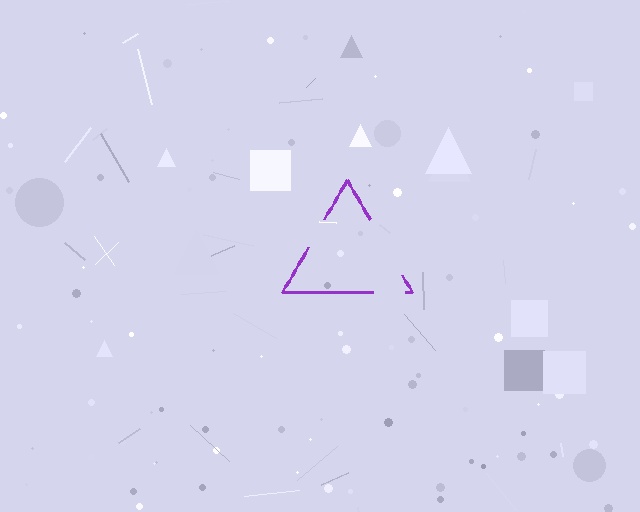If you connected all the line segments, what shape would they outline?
They would outline a triangle.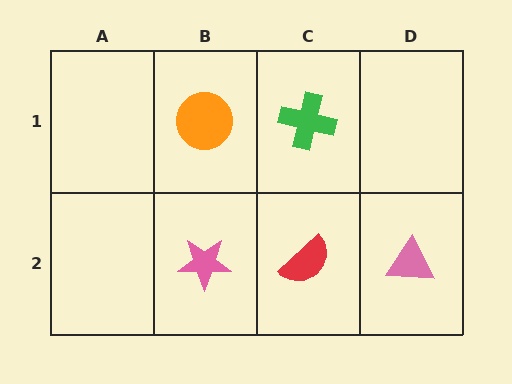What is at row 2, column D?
A pink triangle.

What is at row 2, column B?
A pink star.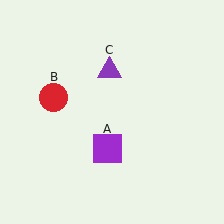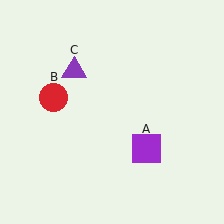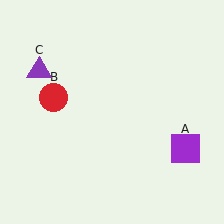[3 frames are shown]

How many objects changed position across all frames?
2 objects changed position: purple square (object A), purple triangle (object C).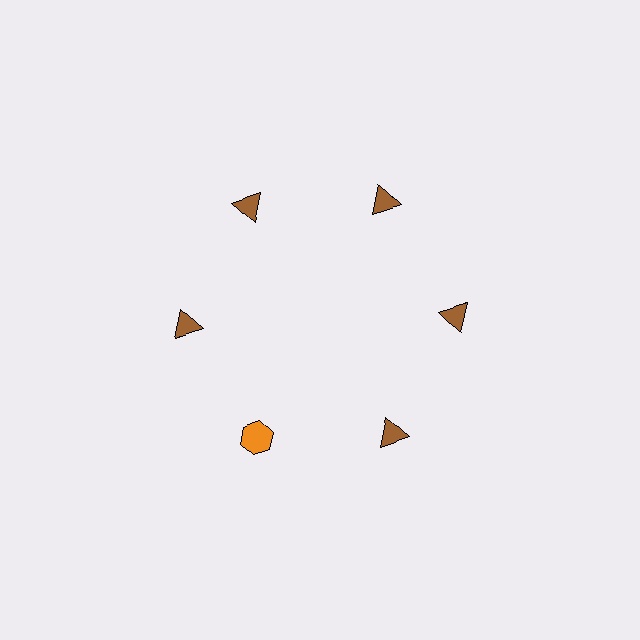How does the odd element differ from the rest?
It differs in both color (orange instead of brown) and shape (hexagon instead of triangle).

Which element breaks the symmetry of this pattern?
The orange hexagon at roughly the 7 o'clock position breaks the symmetry. All other shapes are brown triangles.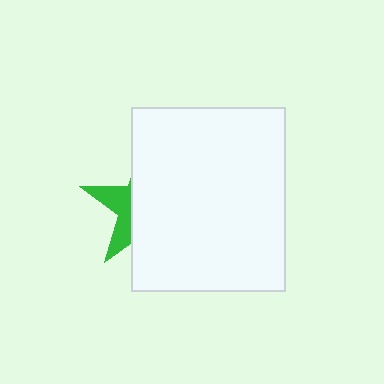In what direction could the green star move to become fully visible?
The green star could move left. That would shift it out from behind the white rectangle entirely.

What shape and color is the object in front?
The object in front is a white rectangle.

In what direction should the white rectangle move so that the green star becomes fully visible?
The white rectangle should move right. That is the shortest direction to clear the overlap and leave the green star fully visible.